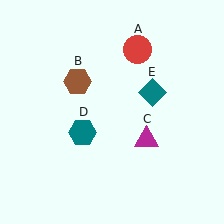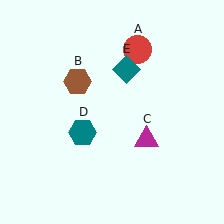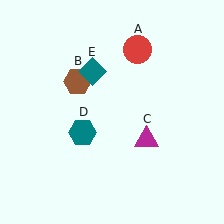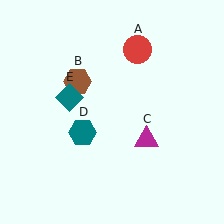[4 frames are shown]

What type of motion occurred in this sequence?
The teal diamond (object E) rotated counterclockwise around the center of the scene.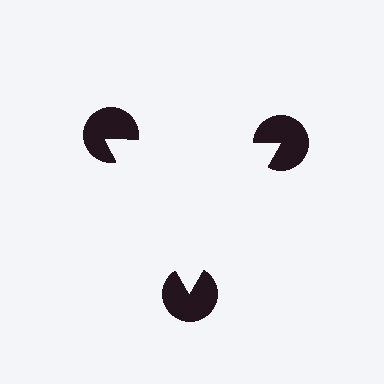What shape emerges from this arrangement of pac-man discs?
An illusory triangle — its edges are inferred from the aligned wedge cuts in the pac-man discs, not physically drawn.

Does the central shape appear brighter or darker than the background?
It typically appears slightly brighter than the background, even though no actual brightness change is drawn.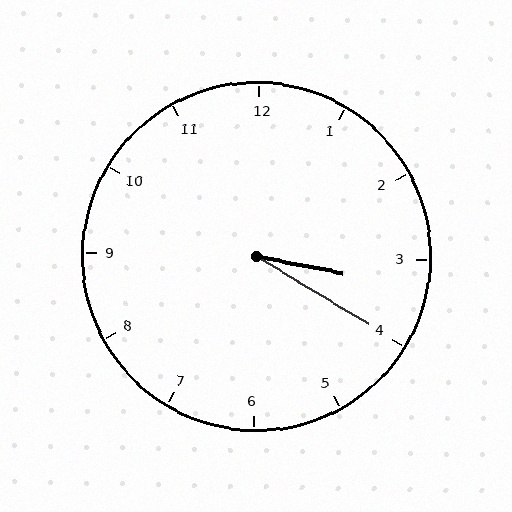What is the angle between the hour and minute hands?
Approximately 20 degrees.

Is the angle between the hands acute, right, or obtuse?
It is acute.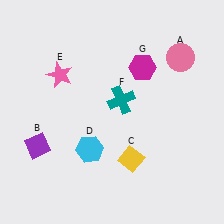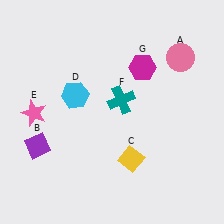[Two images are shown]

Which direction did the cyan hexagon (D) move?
The cyan hexagon (D) moved up.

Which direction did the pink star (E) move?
The pink star (E) moved down.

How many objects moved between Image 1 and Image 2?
2 objects moved between the two images.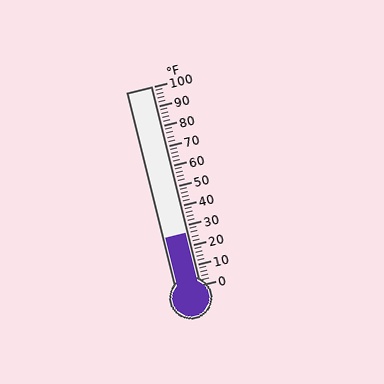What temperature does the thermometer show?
The thermometer shows approximately 26°F.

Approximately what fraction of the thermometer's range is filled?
The thermometer is filled to approximately 25% of its range.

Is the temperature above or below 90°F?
The temperature is below 90°F.